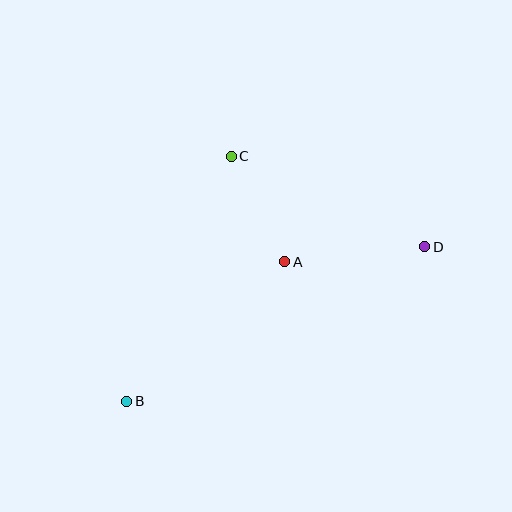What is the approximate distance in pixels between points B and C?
The distance between B and C is approximately 267 pixels.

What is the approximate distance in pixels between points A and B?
The distance between A and B is approximately 211 pixels.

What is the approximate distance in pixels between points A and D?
The distance between A and D is approximately 141 pixels.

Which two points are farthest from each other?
Points B and D are farthest from each other.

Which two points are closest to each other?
Points A and C are closest to each other.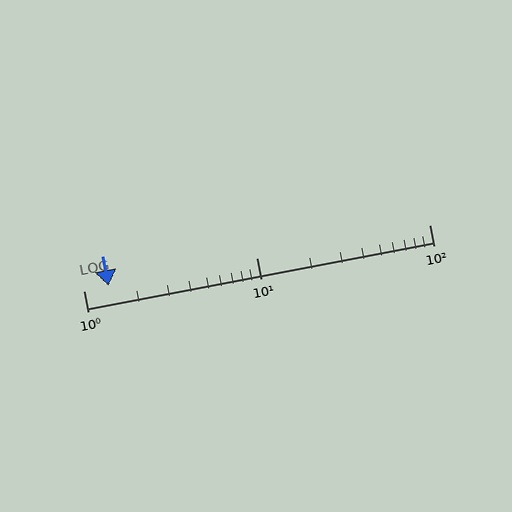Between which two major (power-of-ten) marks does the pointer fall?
The pointer is between 1 and 10.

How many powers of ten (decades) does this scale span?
The scale spans 2 decades, from 1 to 100.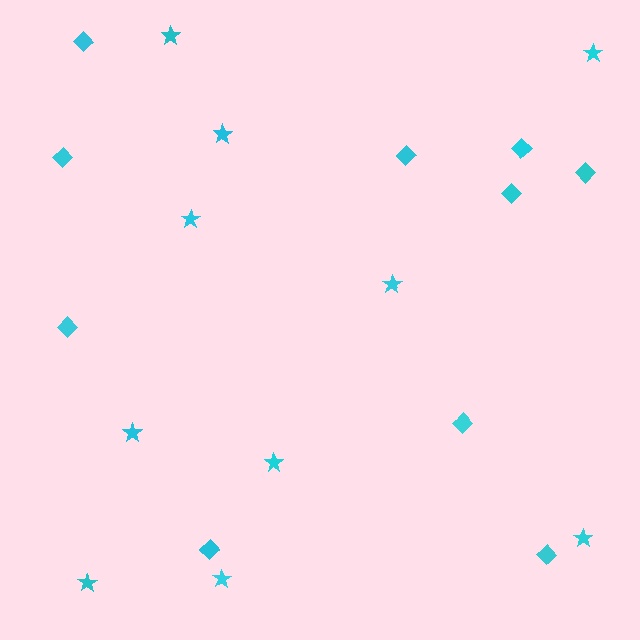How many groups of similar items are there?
There are 2 groups: one group of stars (10) and one group of diamonds (10).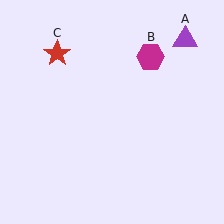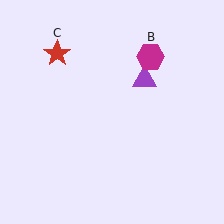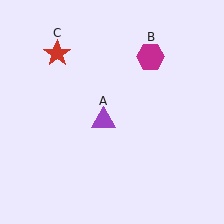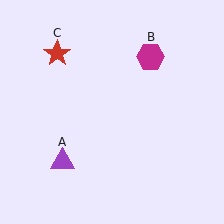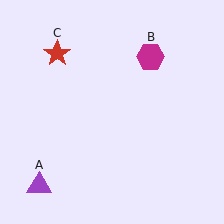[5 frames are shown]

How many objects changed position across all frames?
1 object changed position: purple triangle (object A).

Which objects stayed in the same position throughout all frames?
Magenta hexagon (object B) and red star (object C) remained stationary.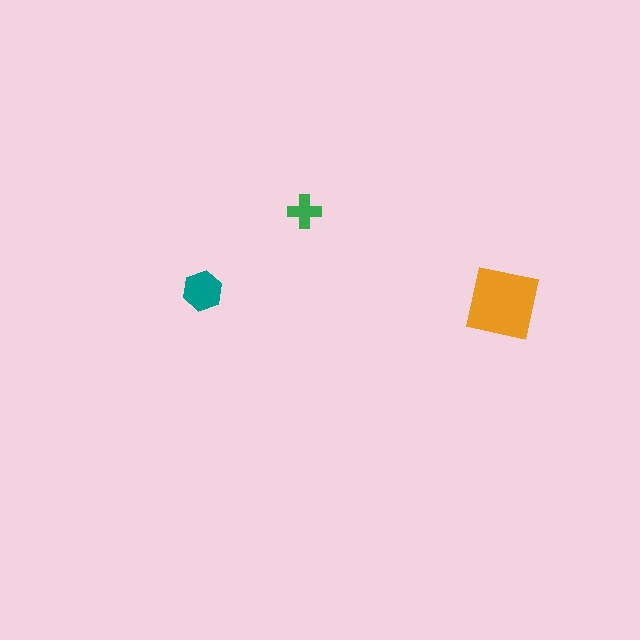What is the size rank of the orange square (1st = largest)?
1st.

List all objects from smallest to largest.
The green cross, the teal hexagon, the orange square.